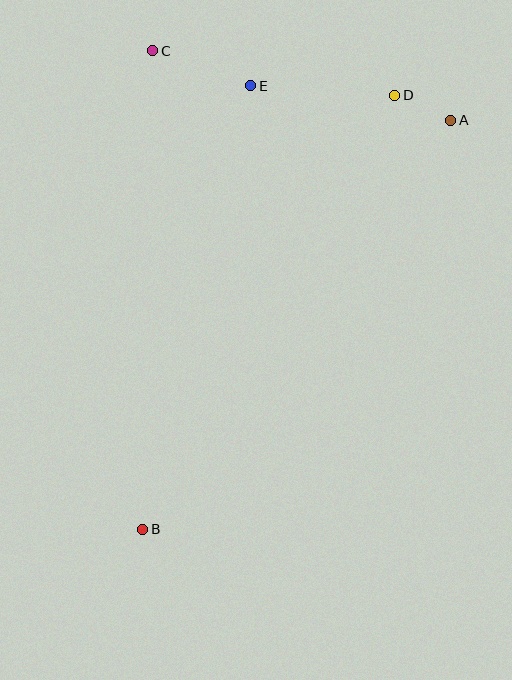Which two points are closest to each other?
Points A and D are closest to each other.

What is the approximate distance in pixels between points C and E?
The distance between C and E is approximately 104 pixels.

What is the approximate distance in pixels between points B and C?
The distance between B and C is approximately 479 pixels.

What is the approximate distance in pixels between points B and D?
The distance between B and D is approximately 502 pixels.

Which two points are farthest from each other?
Points A and B are farthest from each other.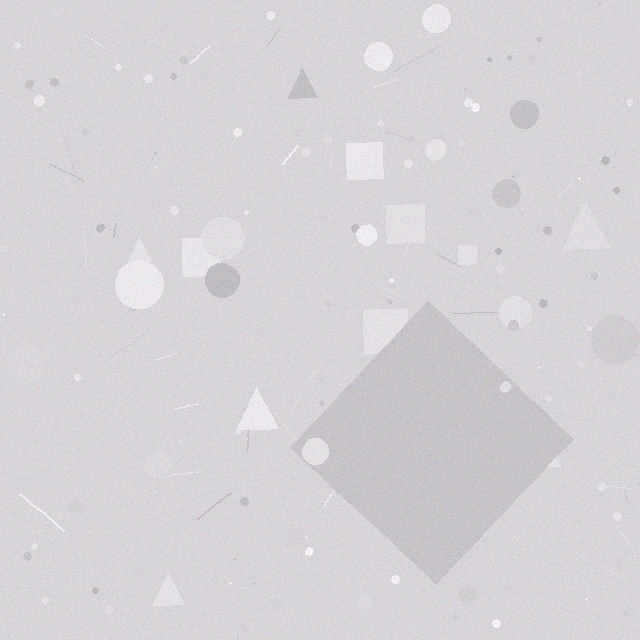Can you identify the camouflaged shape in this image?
The camouflaged shape is a diamond.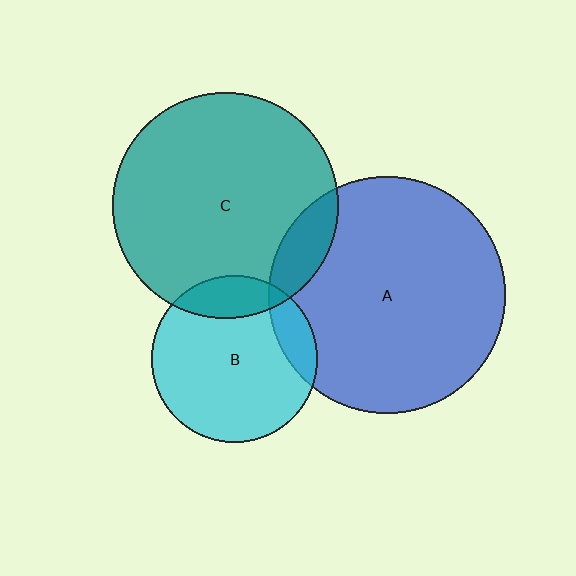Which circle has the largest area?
Circle A (blue).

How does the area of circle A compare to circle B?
Approximately 2.0 times.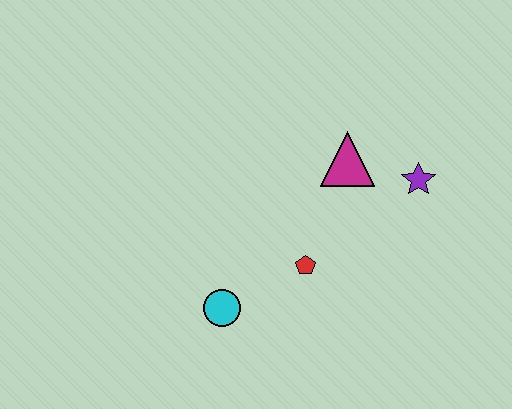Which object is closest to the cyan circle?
The red pentagon is closest to the cyan circle.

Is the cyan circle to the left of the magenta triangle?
Yes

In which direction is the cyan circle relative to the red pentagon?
The cyan circle is to the left of the red pentagon.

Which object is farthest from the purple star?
The cyan circle is farthest from the purple star.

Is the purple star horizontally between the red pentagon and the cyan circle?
No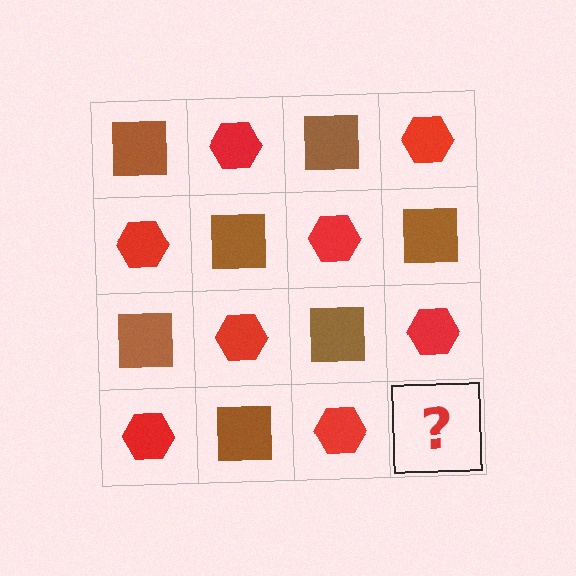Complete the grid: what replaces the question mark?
The question mark should be replaced with a brown square.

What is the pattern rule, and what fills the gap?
The rule is that it alternates brown square and red hexagon in a checkerboard pattern. The gap should be filled with a brown square.